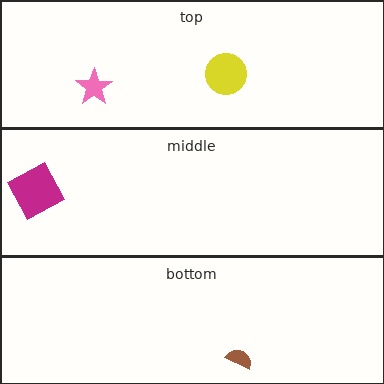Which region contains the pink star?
The top region.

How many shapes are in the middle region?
1.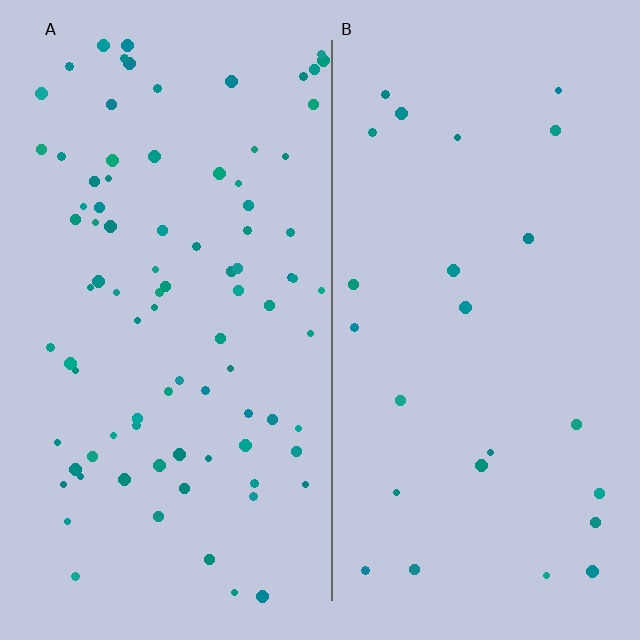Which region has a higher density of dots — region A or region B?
A (the left).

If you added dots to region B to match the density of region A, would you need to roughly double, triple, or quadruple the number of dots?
Approximately quadruple.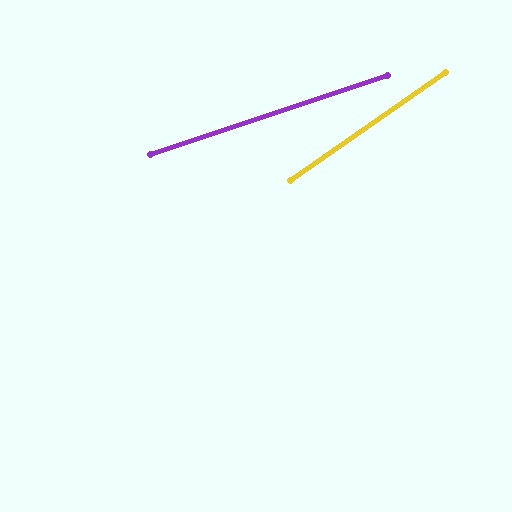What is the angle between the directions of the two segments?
Approximately 16 degrees.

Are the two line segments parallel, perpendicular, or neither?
Neither parallel nor perpendicular — they differ by about 16°.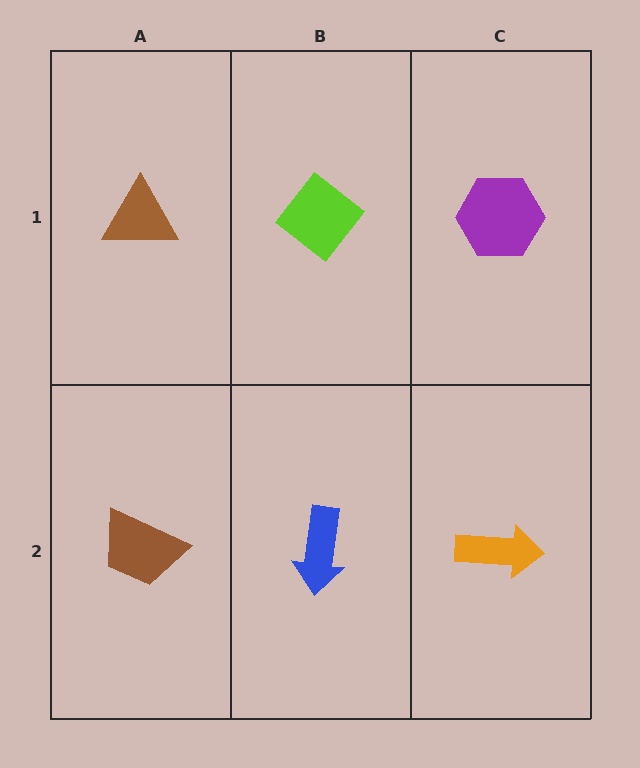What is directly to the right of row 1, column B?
A purple hexagon.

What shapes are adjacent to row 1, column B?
A blue arrow (row 2, column B), a brown triangle (row 1, column A), a purple hexagon (row 1, column C).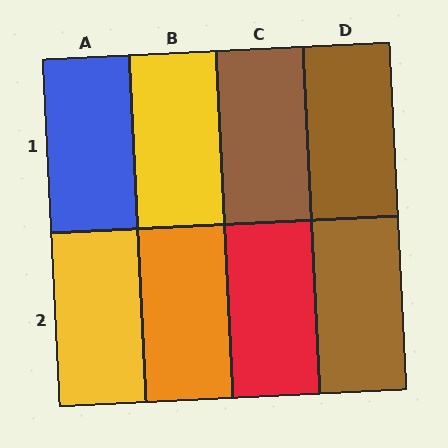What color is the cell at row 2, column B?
Orange.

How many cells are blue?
1 cell is blue.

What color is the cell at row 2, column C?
Red.